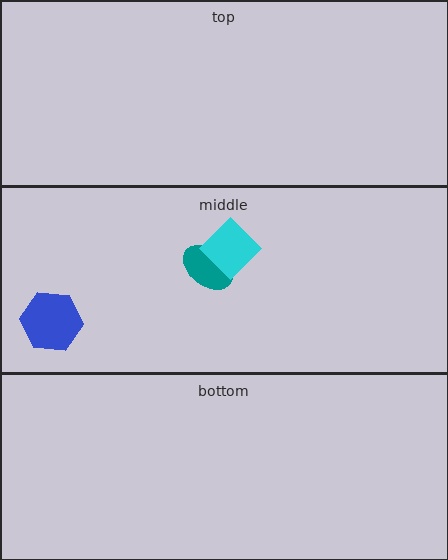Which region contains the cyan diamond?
The middle region.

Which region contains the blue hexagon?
The middle region.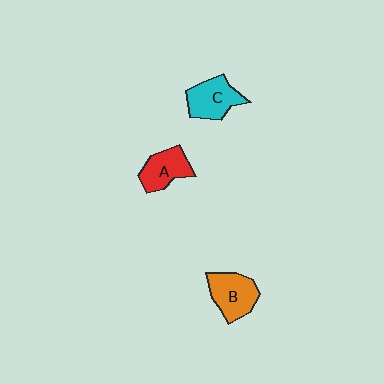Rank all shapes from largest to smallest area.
From largest to smallest: B (orange), C (cyan), A (red).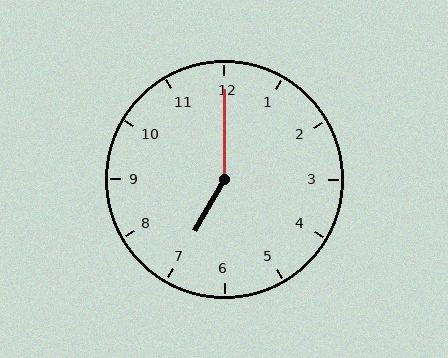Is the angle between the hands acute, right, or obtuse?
It is obtuse.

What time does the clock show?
7:00.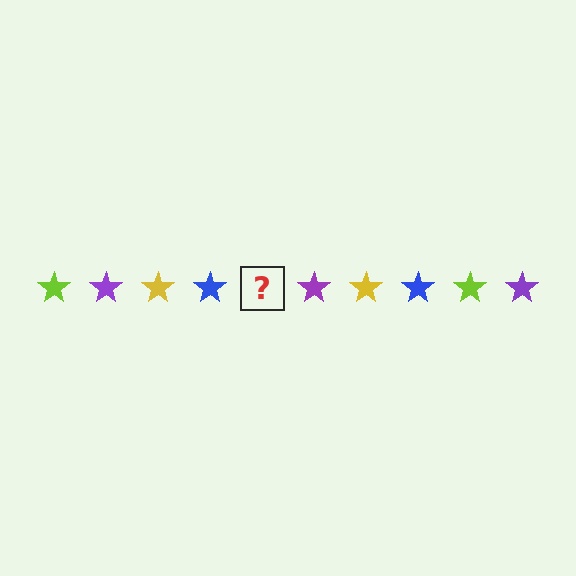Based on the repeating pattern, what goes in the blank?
The blank should be a lime star.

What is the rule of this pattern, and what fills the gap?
The rule is that the pattern cycles through lime, purple, yellow, blue stars. The gap should be filled with a lime star.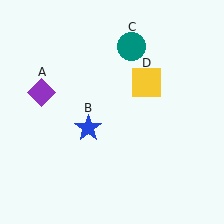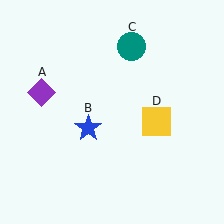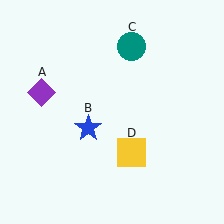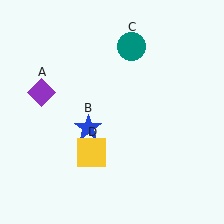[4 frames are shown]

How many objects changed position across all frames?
1 object changed position: yellow square (object D).